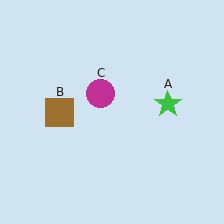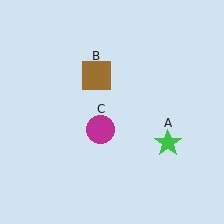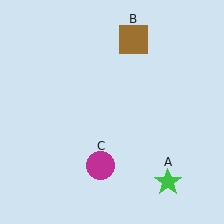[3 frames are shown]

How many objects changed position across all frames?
3 objects changed position: green star (object A), brown square (object B), magenta circle (object C).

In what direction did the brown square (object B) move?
The brown square (object B) moved up and to the right.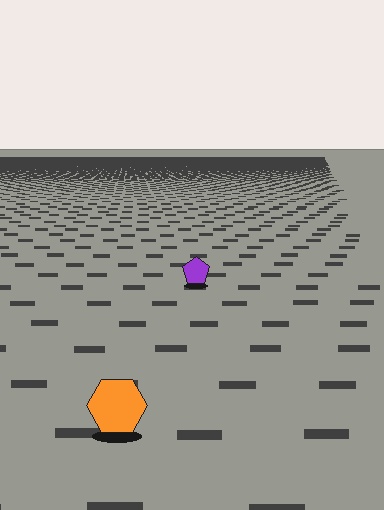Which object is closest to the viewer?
The orange hexagon is closest. The texture marks near it are larger and more spread out.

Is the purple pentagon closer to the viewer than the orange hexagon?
No. The orange hexagon is closer — you can tell from the texture gradient: the ground texture is coarser near it.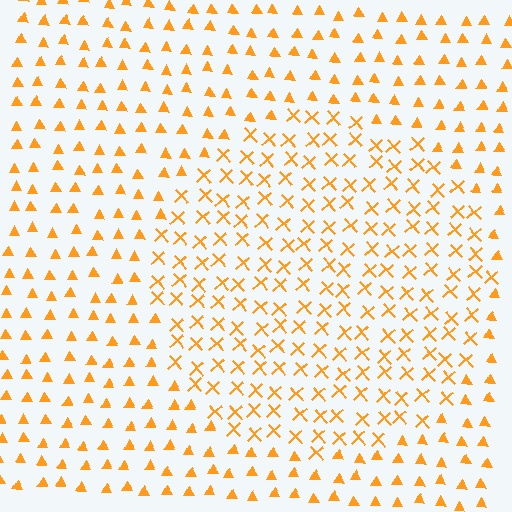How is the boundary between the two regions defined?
The boundary is defined by a change in element shape: X marks inside vs. triangles outside. All elements share the same color and spacing.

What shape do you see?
I see a circle.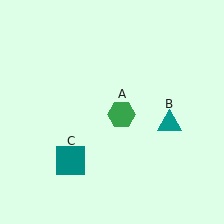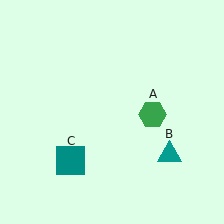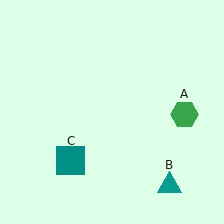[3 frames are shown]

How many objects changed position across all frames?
2 objects changed position: green hexagon (object A), teal triangle (object B).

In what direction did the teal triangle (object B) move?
The teal triangle (object B) moved down.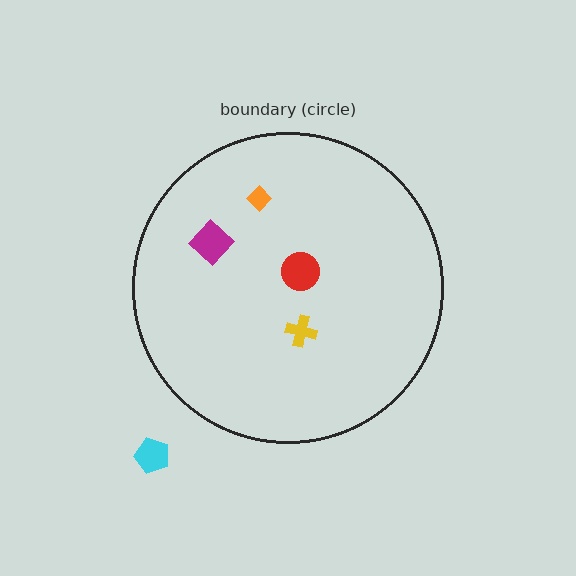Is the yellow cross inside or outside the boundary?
Inside.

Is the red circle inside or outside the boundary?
Inside.